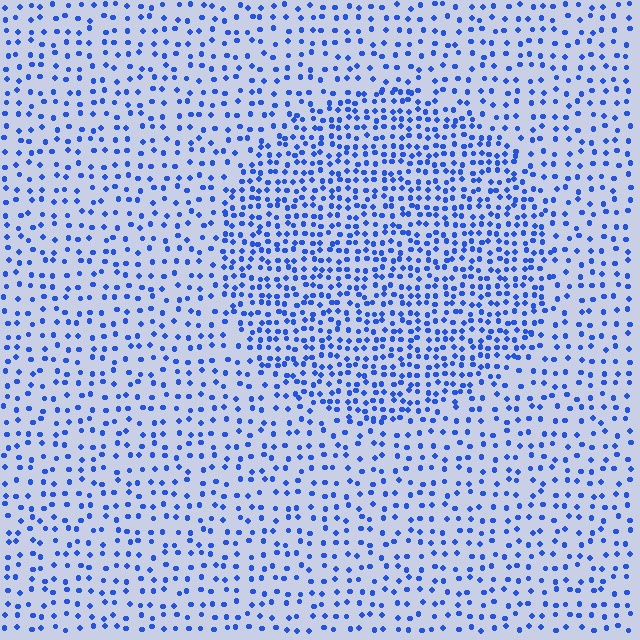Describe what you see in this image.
The image contains small blue elements arranged at two different densities. A circle-shaped region is visible where the elements are more densely packed than the surrounding area.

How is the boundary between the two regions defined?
The boundary is defined by a change in element density (approximately 1.9x ratio). All elements are the same color, size, and shape.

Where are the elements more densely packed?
The elements are more densely packed inside the circle boundary.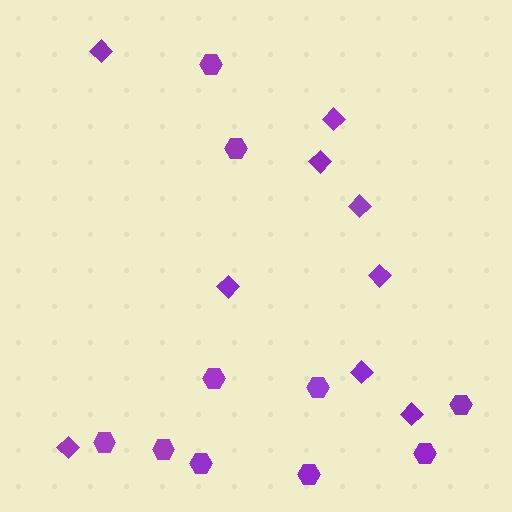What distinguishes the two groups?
There are 2 groups: one group of diamonds (9) and one group of hexagons (10).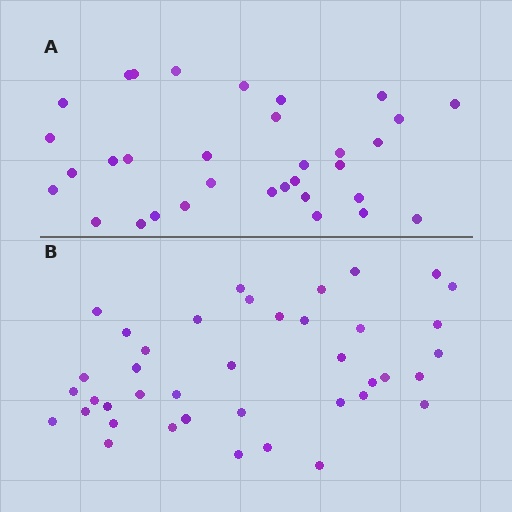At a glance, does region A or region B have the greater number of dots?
Region B (the bottom region) has more dots.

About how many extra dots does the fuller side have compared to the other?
Region B has roughly 8 or so more dots than region A.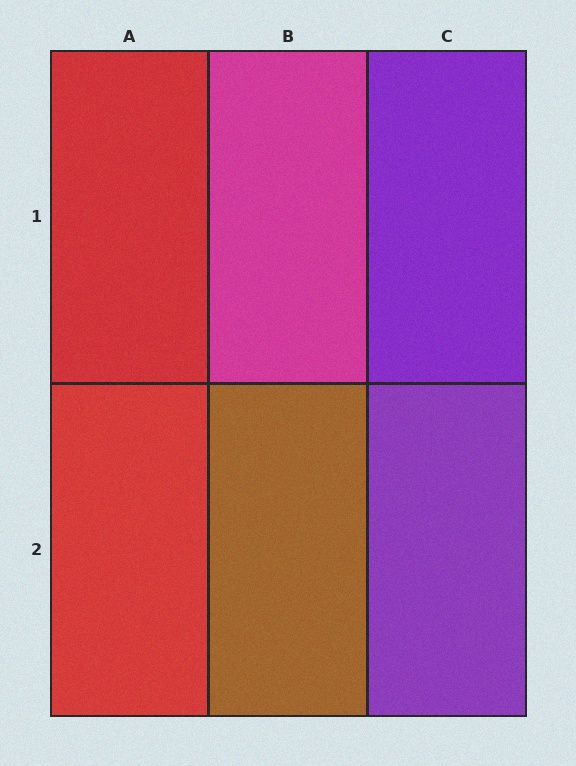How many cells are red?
2 cells are red.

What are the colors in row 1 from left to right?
Red, magenta, purple.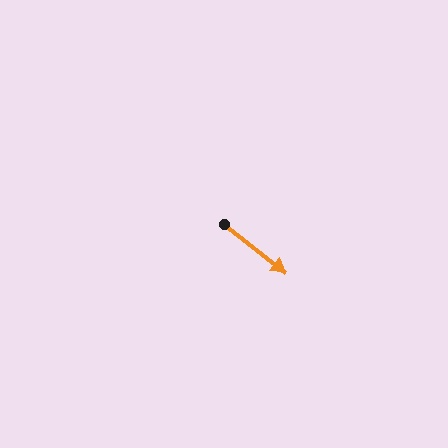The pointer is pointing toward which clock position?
Roughly 4 o'clock.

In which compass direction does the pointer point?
Southeast.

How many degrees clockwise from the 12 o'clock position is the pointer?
Approximately 128 degrees.